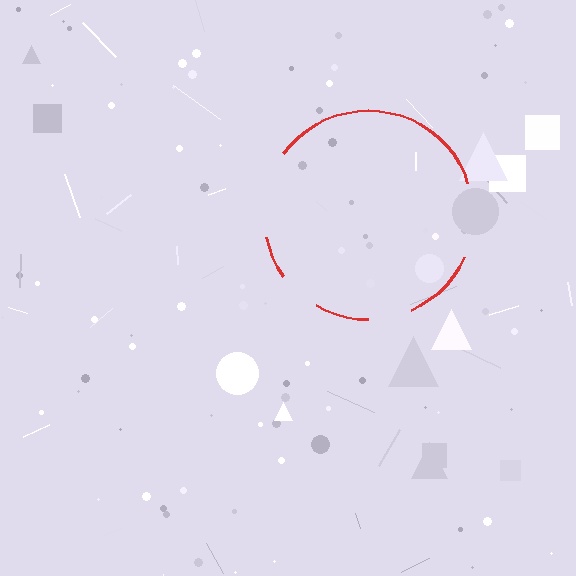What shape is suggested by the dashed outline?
The dashed outline suggests a circle.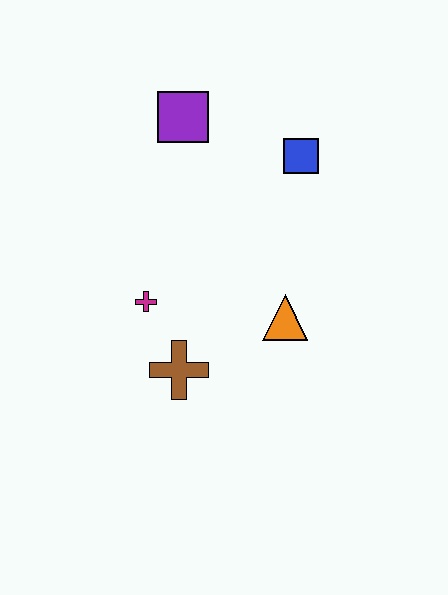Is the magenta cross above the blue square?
No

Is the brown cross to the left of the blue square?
Yes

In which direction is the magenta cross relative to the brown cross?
The magenta cross is above the brown cross.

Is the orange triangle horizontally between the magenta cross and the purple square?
No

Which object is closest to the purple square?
The blue square is closest to the purple square.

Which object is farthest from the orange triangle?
The purple square is farthest from the orange triangle.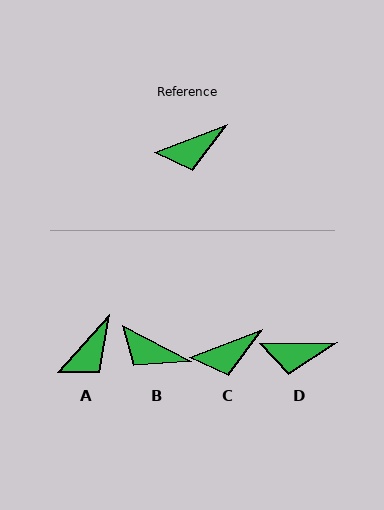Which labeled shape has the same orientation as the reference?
C.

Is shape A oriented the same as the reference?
No, it is off by about 27 degrees.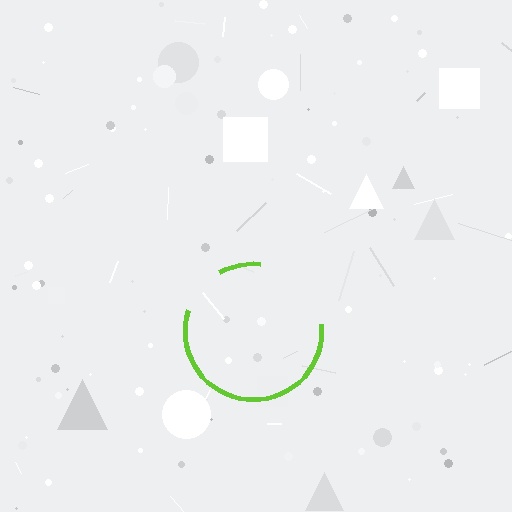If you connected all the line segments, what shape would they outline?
They would outline a circle.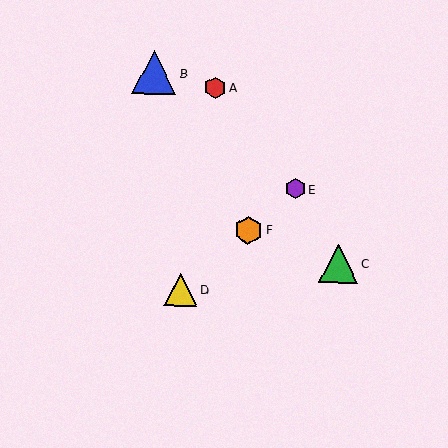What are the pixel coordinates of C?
Object C is at (339, 263).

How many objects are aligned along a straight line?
3 objects (D, E, F) are aligned along a straight line.